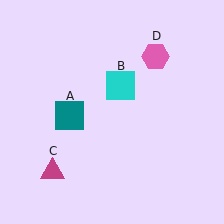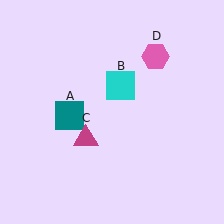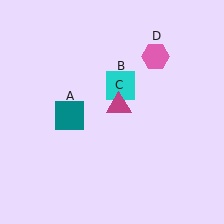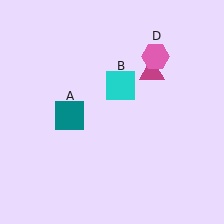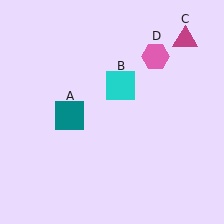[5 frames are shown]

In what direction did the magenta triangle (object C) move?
The magenta triangle (object C) moved up and to the right.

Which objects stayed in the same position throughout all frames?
Teal square (object A) and cyan square (object B) and pink hexagon (object D) remained stationary.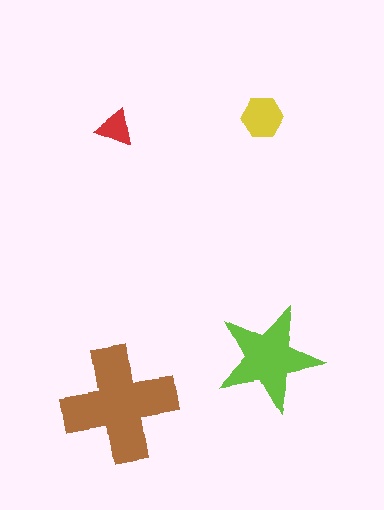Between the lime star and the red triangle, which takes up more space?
The lime star.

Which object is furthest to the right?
The yellow hexagon is rightmost.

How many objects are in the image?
There are 4 objects in the image.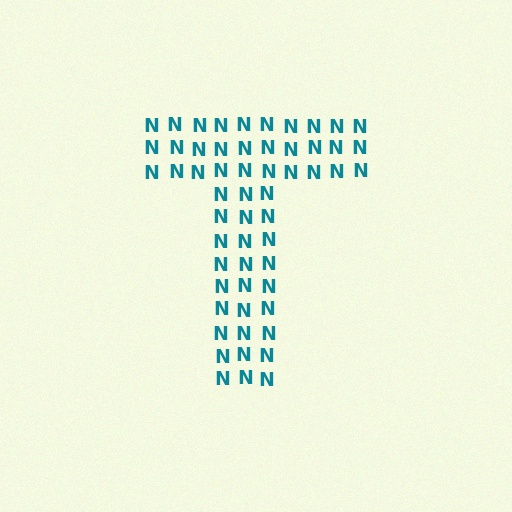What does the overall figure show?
The overall figure shows the letter T.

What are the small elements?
The small elements are letter N's.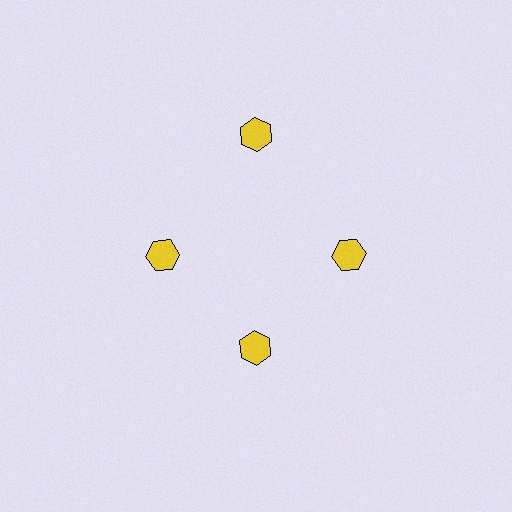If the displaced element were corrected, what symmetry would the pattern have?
It would have 4-fold rotational symmetry — the pattern would map onto itself every 90 degrees.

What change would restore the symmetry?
The symmetry would be restored by moving it inward, back onto the ring so that all 4 hexagons sit at equal angles and equal distance from the center.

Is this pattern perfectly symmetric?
No. The 4 yellow hexagons are arranged in a ring, but one element near the 12 o'clock position is pushed outward from the center, breaking the 4-fold rotational symmetry.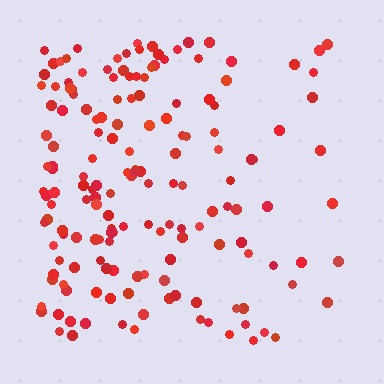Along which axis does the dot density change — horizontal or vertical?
Horizontal.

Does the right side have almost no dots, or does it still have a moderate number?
Still a moderate number, just noticeably fewer than the left.